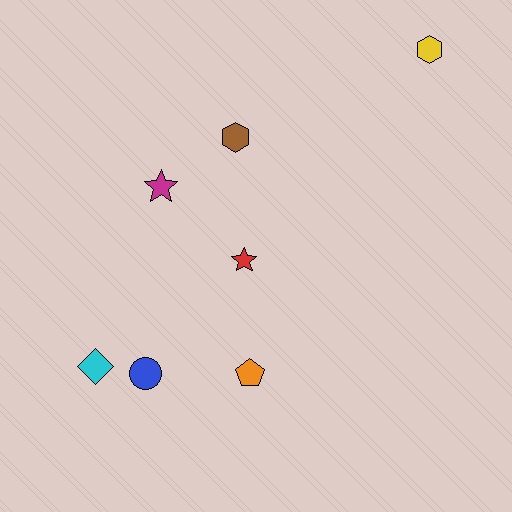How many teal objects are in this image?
There are no teal objects.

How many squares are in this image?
There are no squares.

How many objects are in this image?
There are 7 objects.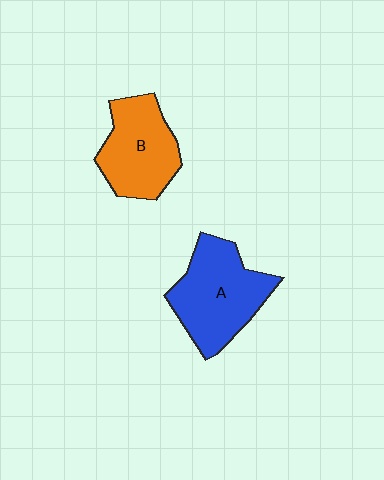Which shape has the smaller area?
Shape B (orange).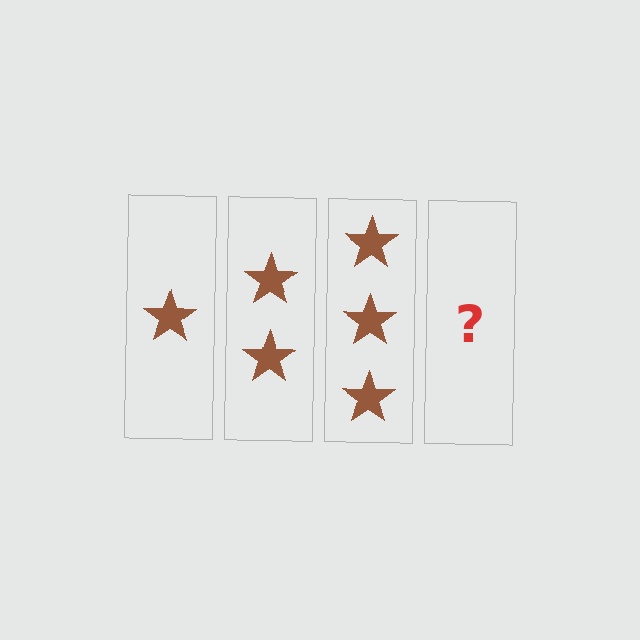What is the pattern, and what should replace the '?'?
The pattern is that each step adds one more star. The '?' should be 4 stars.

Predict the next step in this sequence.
The next step is 4 stars.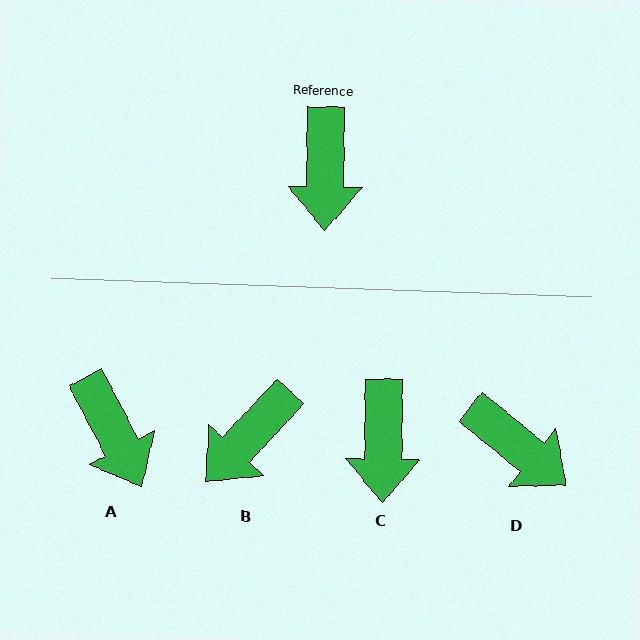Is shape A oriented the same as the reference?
No, it is off by about 28 degrees.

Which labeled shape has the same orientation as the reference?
C.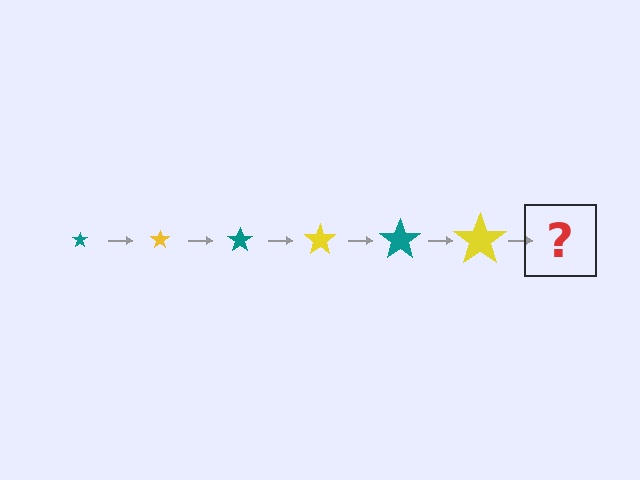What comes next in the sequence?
The next element should be a teal star, larger than the previous one.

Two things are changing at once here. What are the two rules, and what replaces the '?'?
The two rules are that the star grows larger each step and the color cycles through teal and yellow. The '?' should be a teal star, larger than the previous one.